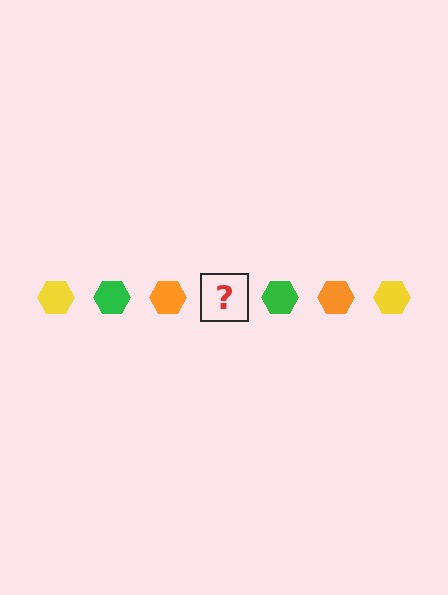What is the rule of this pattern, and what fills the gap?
The rule is that the pattern cycles through yellow, green, orange hexagons. The gap should be filled with a yellow hexagon.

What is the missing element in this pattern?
The missing element is a yellow hexagon.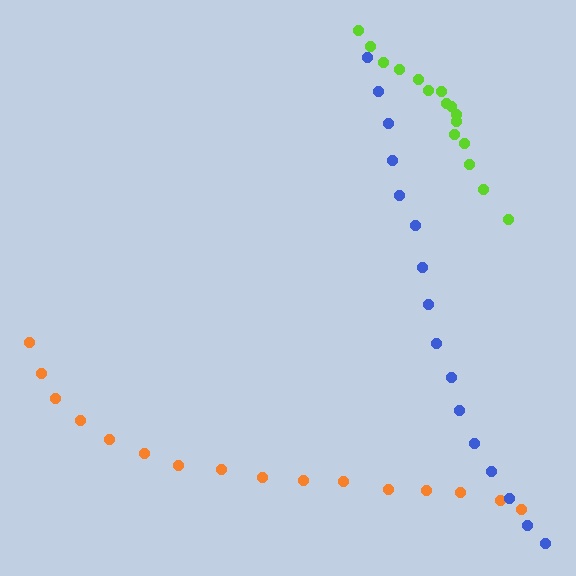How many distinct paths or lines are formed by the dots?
There are 3 distinct paths.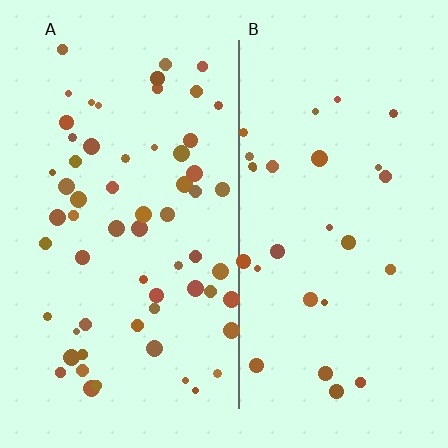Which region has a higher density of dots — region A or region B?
A (the left).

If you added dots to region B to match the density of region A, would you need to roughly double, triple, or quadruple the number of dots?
Approximately double.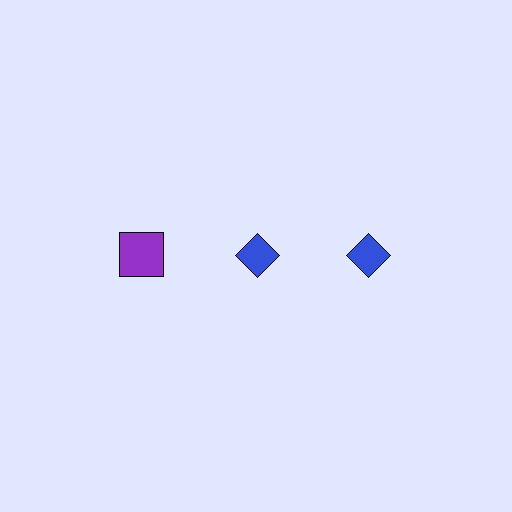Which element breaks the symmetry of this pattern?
The purple square in the top row, leftmost column breaks the symmetry. All other shapes are blue diamonds.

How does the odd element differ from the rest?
It differs in both color (purple instead of blue) and shape (square instead of diamond).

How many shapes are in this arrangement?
There are 3 shapes arranged in a grid pattern.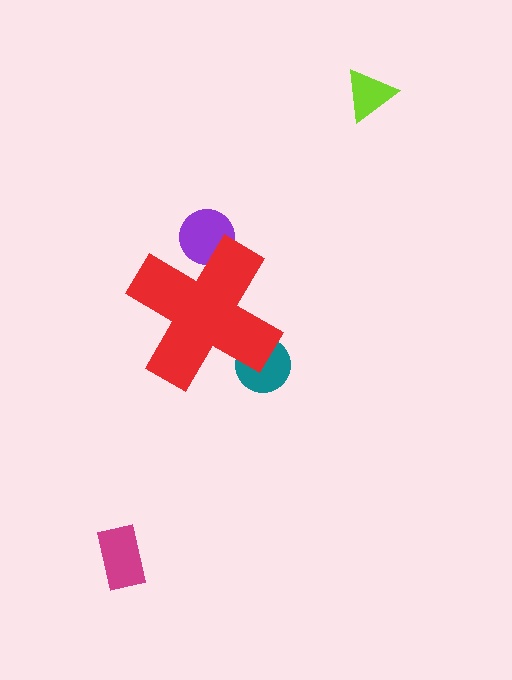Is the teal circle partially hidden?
Yes, the teal circle is partially hidden behind the red cross.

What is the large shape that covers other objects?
A red cross.